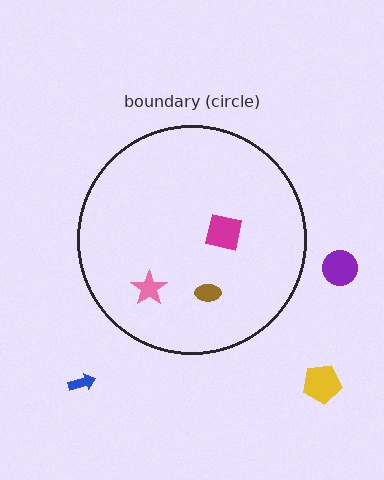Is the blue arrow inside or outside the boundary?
Outside.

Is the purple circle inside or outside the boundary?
Outside.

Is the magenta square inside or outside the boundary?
Inside.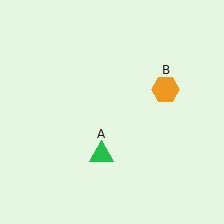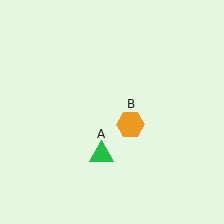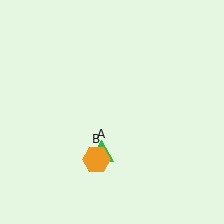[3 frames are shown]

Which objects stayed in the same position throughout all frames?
Green triangle (object A) remained stationary.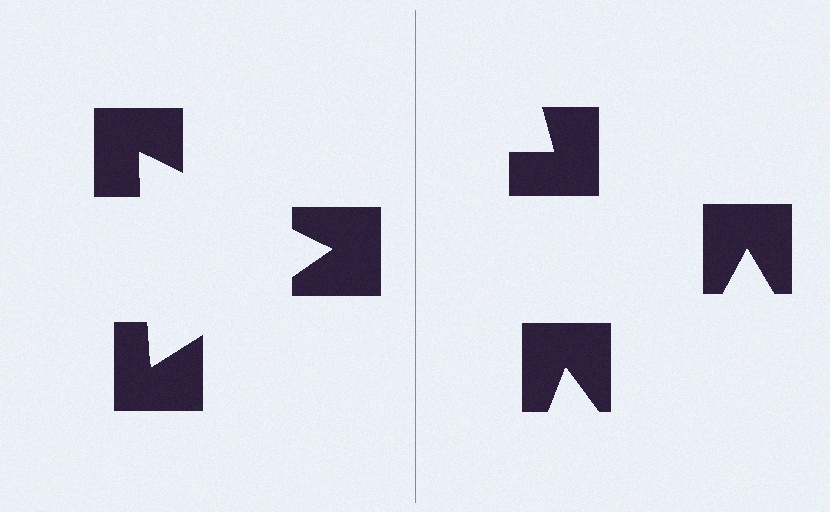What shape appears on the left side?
An illusory triangle.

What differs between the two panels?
The notched squares are positioned identically on both sides; only the wedge orientations differ. On the left they align to a triangle; on the right they are misaligned.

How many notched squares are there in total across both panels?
6 — 3 on each side.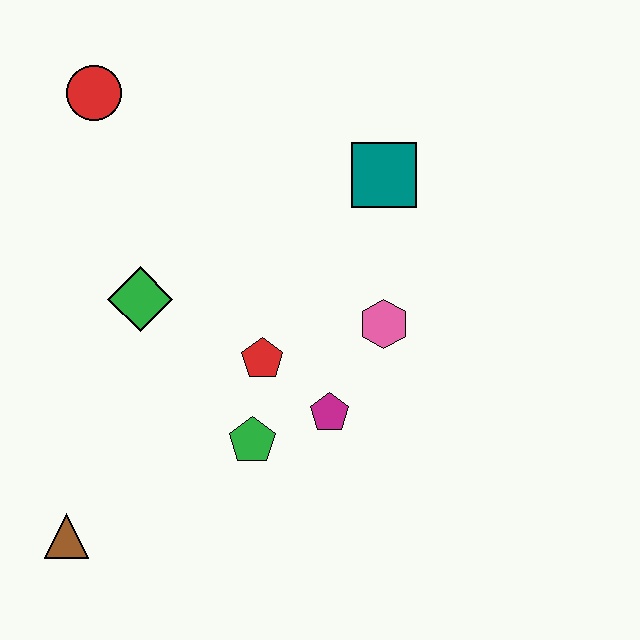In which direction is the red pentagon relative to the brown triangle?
The red pentagon is to the right of the brown triangle.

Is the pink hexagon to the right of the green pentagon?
Yes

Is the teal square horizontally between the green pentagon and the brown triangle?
No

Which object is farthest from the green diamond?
The teal square is farthest from the green diamond.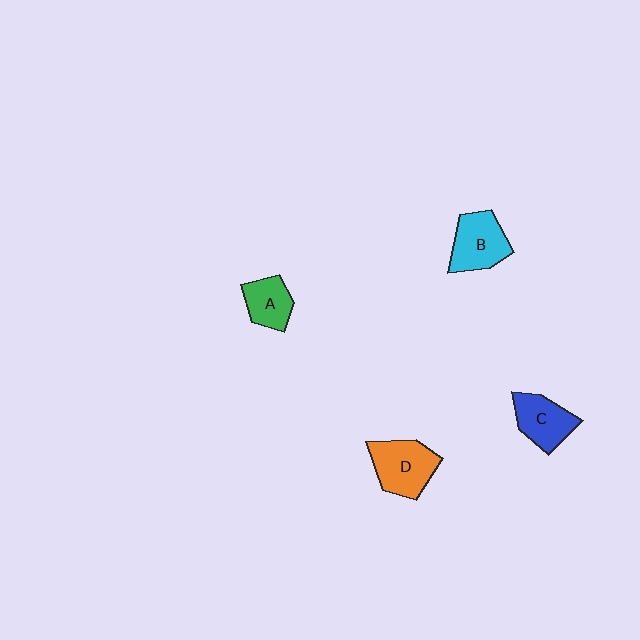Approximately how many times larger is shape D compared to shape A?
Approximately 1.5 times.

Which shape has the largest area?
Shape D (orange).